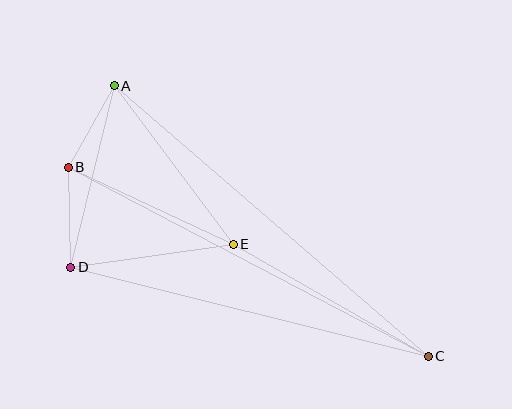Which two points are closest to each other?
Points A and B are closest to each other.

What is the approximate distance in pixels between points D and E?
The distance between D and E is approximately 164 pixels.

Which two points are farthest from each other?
Points A and C are farthest from each other.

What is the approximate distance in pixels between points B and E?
The distance between B and E is approximately 182 pixels.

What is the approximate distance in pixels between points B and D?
The distance between B and D is approximately 100 pixels.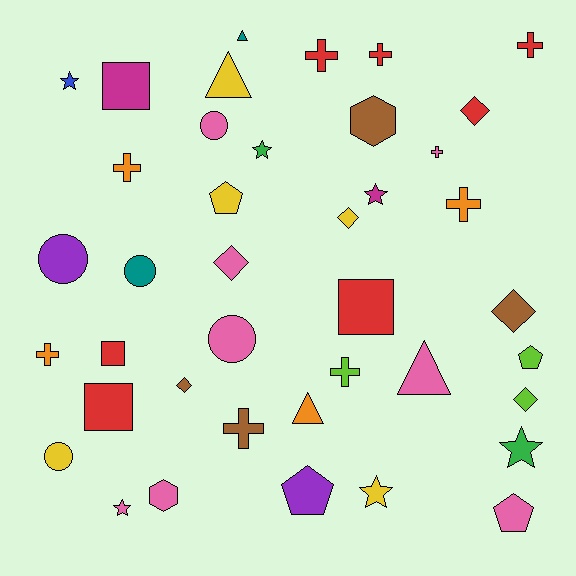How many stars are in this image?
There are 6 stars.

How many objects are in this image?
There are 40 objects.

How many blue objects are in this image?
There is 1 blue object.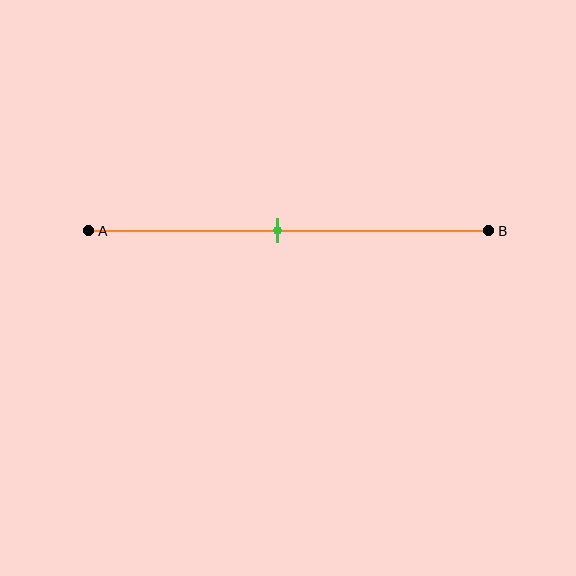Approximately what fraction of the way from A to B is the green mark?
The green mark is approximately 45% of the way from A to B.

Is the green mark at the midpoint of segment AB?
Yes, the mark is approximately at the midpoint.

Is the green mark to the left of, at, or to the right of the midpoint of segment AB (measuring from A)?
The green mark is approximately at the midpoint of segment AB.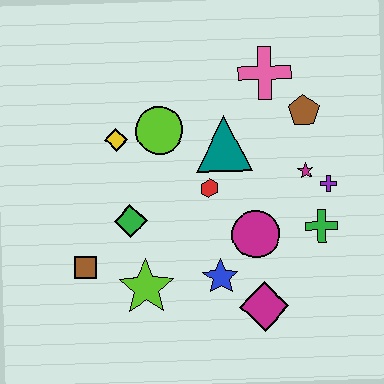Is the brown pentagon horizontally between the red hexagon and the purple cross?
Yes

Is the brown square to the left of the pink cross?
Yes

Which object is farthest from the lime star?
The pink cross is farthest from the lime star.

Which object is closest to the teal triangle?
The red hexagon is closest to the teal triangle.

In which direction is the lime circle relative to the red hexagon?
The lime circle is above the red hexagon.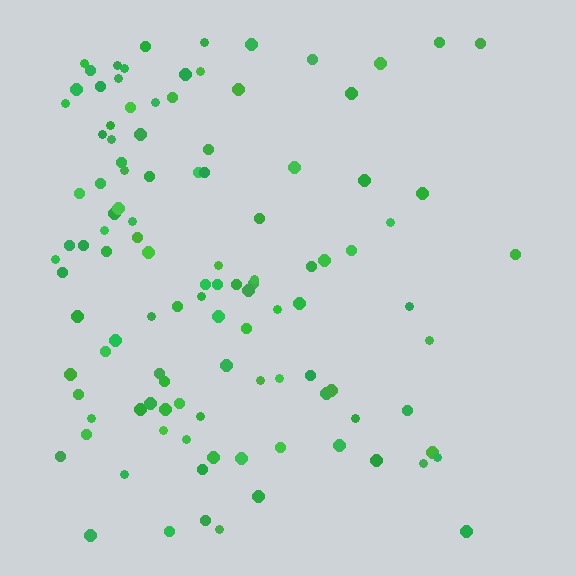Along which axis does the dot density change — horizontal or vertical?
Horizontal.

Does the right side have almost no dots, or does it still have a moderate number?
Still a moderate number, just noticeably fewer than the left.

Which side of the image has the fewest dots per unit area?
The right.